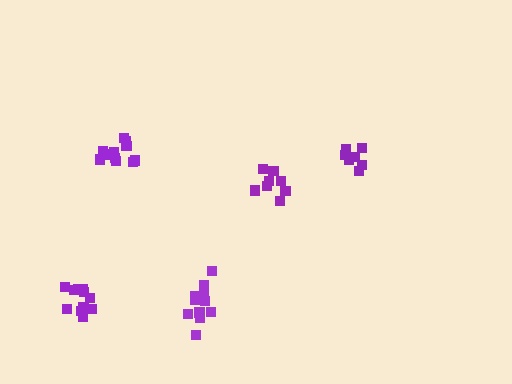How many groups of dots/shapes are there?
There are 5 groups.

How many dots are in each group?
Group 1: 8 dots, Group 2: 8 dots, Group 3: 11 dots, Group 4: 12 dots, Group 5: 12 dots (51 total).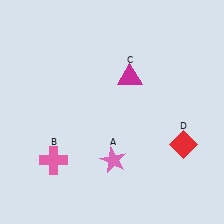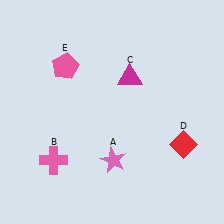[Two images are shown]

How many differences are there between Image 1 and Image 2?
There is 1 difference between the two images.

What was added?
A pink pentagon (E) was added in Image 2.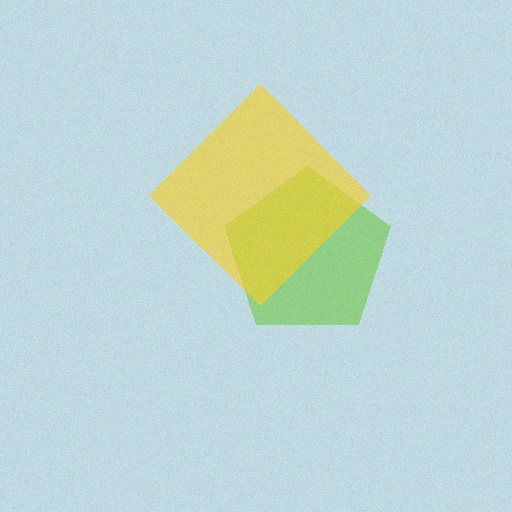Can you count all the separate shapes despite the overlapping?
Yes, there are 2 separate shapes.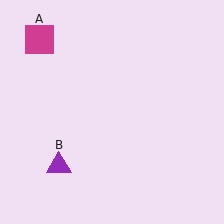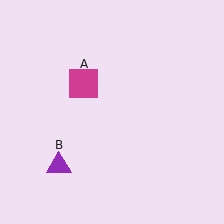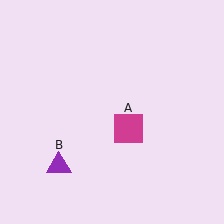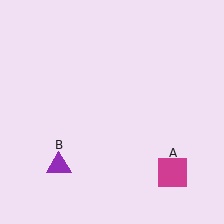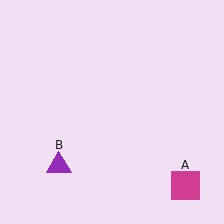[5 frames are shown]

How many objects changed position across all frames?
1 object changed position: magenta square (object A).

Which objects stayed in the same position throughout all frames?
Purple triangle (object B) remained stationary.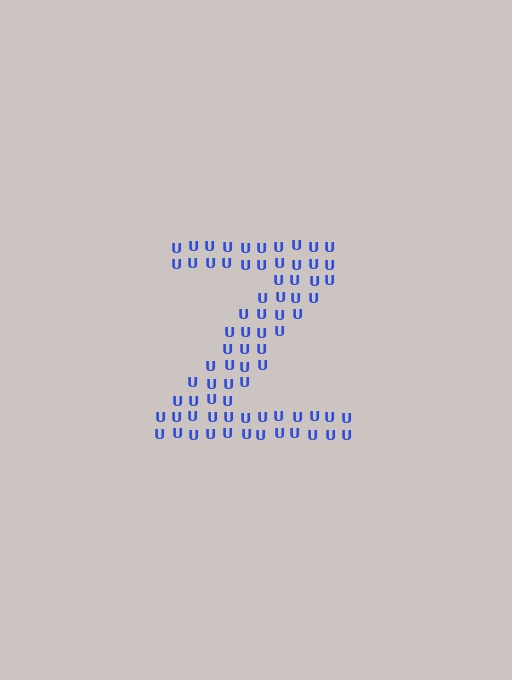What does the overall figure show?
The overall figure shows the letter Z.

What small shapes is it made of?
It is made of small letter U's.